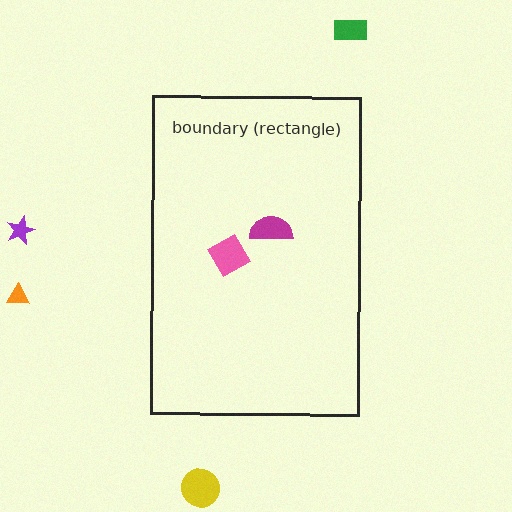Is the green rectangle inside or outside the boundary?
Outside.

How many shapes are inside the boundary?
2 inside, 4 outside.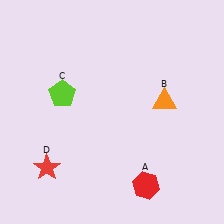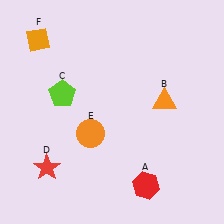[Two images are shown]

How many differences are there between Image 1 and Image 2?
There are 2 differences between the two images.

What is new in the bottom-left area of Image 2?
An orange circle (E) was added in the bottom-left area of Image 2.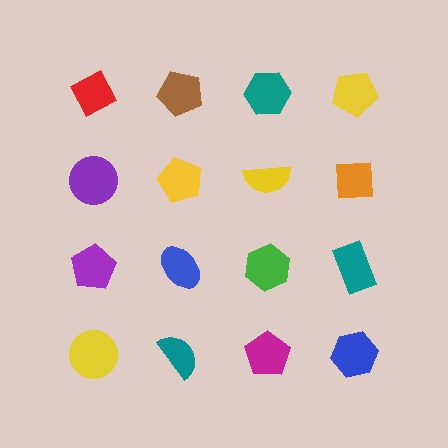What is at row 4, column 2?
A teal semicircle.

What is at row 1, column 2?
A brown pentagon.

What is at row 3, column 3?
A green hexagon.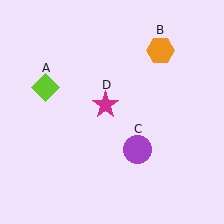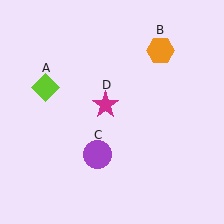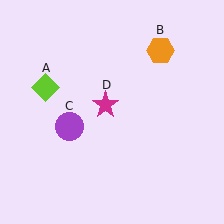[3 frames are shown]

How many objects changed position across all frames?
1 object changed position: purple circle (object C).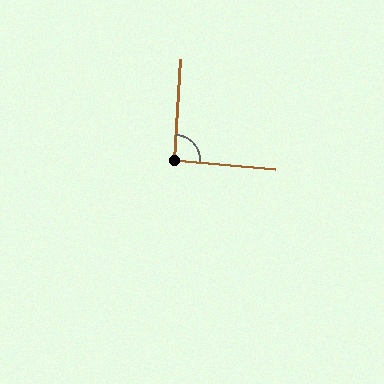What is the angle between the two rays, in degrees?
Approximately 92 degrees.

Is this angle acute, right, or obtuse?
It is approximately a right angle.